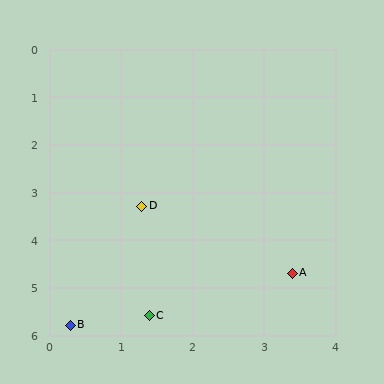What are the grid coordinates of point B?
Point B is at approximately (0.3, 5.8).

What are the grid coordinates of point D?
Point D is at approximately (1.3, 3.3).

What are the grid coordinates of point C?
Point C is at approximately (1.4, 5.6).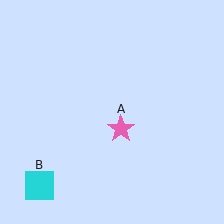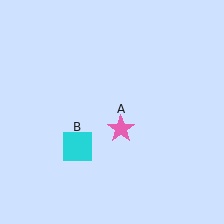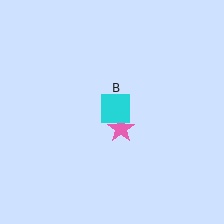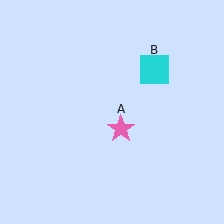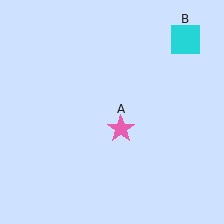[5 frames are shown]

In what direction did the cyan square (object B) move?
The cyan square (object B) moved up and to the right.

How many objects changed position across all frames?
1 object changed position: cyan square (object B).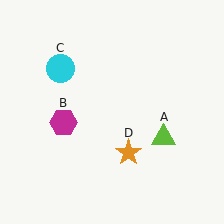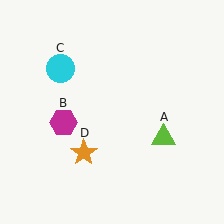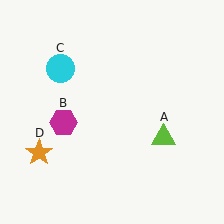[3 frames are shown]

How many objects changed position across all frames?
1 object changed position: orange star (object D).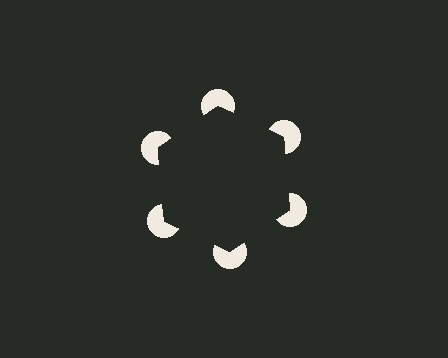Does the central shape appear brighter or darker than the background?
It typically appears slightly darker than the background, even though no actual brightness change is drawn.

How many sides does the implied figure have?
6 sides.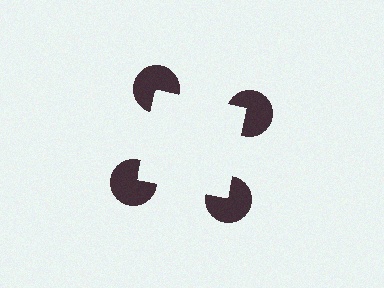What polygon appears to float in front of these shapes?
An illusory square — its edges are inferred from the aligned wedge cuts in the pac-man discs, not physically drawn.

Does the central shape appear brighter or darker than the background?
It typically appears slightly brighter than the background, even though no actual brightness change is drawn.